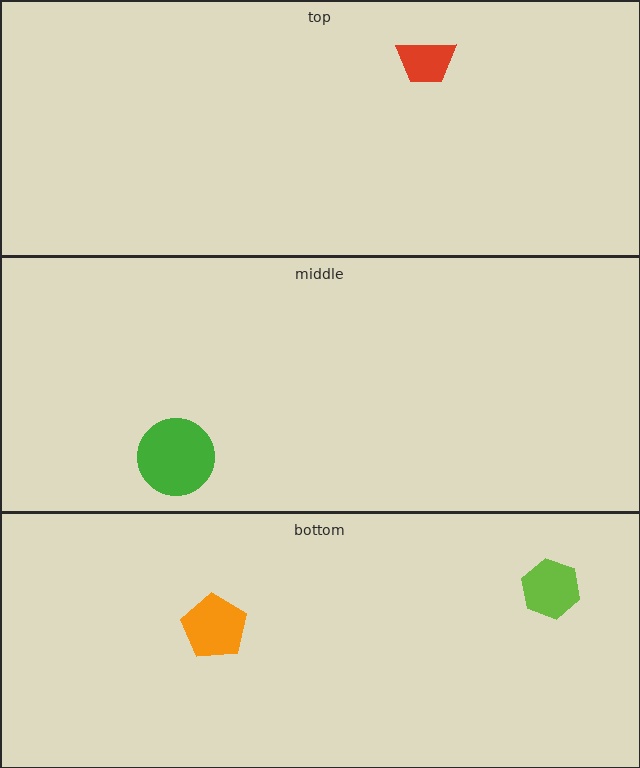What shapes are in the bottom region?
The lime hexagon, the orange pentagon.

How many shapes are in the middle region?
1.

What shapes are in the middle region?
The green circle.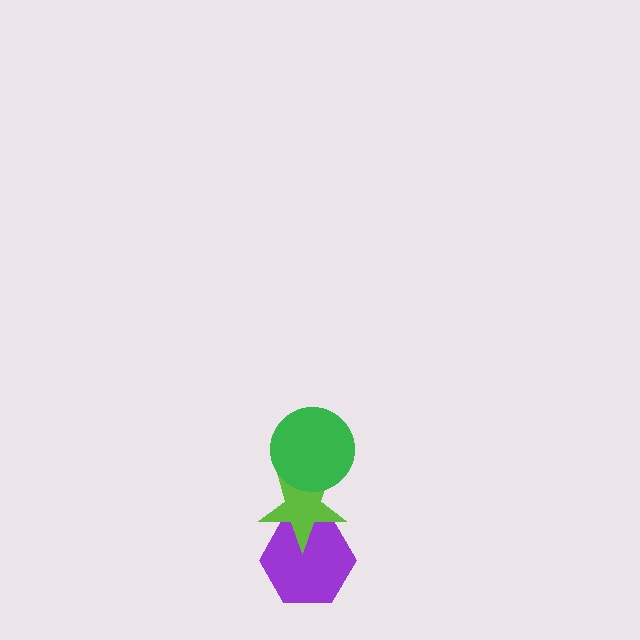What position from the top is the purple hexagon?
The purple hexagon is 3rd from the top.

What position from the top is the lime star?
The lime star is 2nd from the top.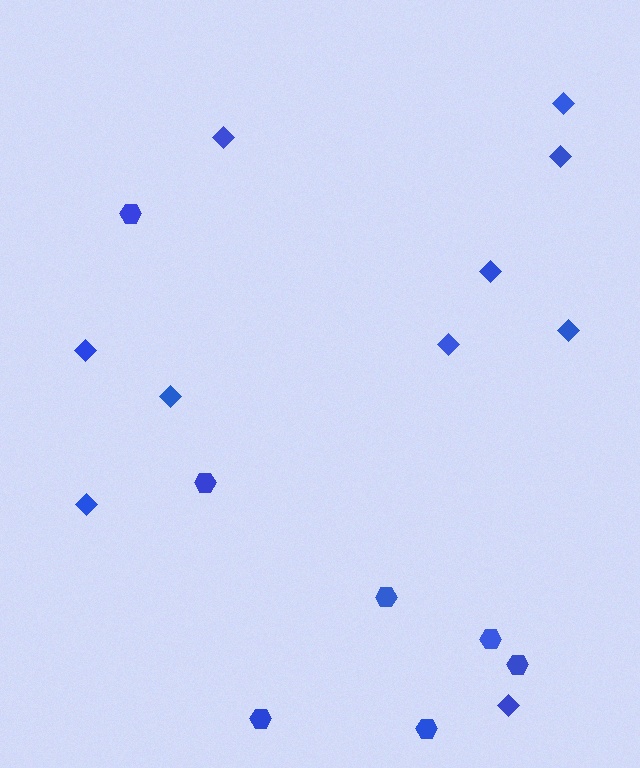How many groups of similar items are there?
There are 2 groups: one group of hexagons (7) and one group of diamonds (10).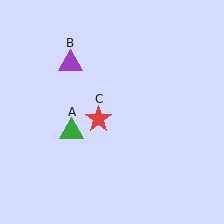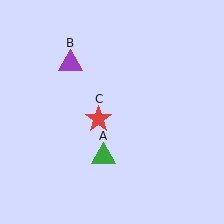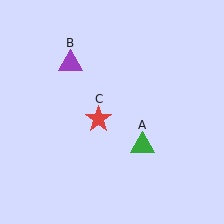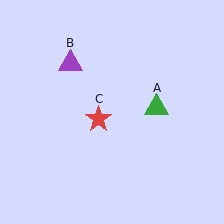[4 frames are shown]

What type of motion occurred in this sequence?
The green triangle (object A) rotated counterclockwise around the center of the scene.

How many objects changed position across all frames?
1 object changed position: green triangle (object A).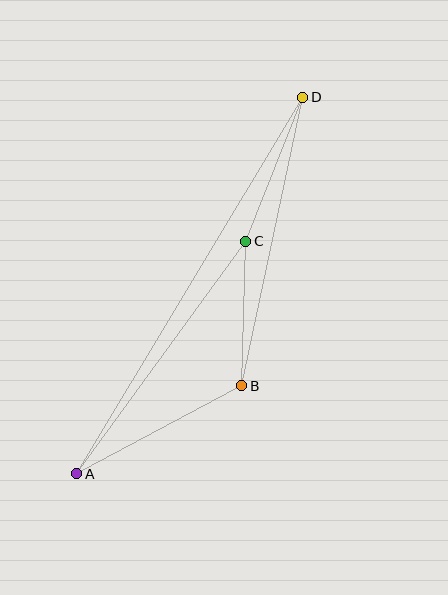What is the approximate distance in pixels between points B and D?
The distance between B and D is approximately 295 pixels.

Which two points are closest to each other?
Points B and C are closest to each other.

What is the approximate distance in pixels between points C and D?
The distance between C and D is approximately 154 pixels.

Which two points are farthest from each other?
Points A and D are farthest from each other.